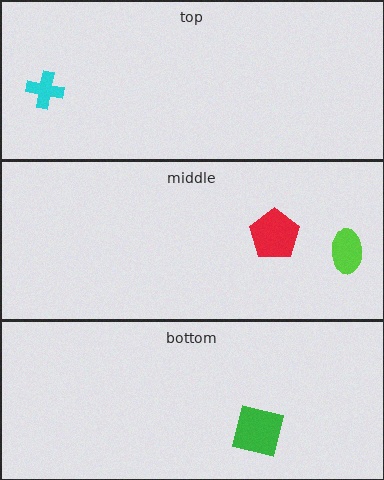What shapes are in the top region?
The cyan cross.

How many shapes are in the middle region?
2.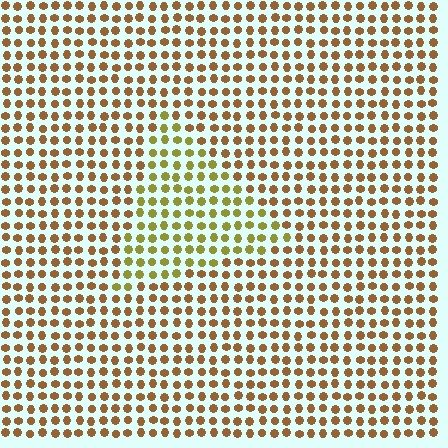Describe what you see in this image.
The image is filled with small brown elements in a uniform arrangement. A triangle-shaped region is visible where the elements are tinted to a slightly different hue, forming a subtle color boundary.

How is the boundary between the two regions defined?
The boundary is defined purely by a slight shift in hue (about 35 degrees). Spacing, size, and orientation are identical on both sides.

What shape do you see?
I see a triangle.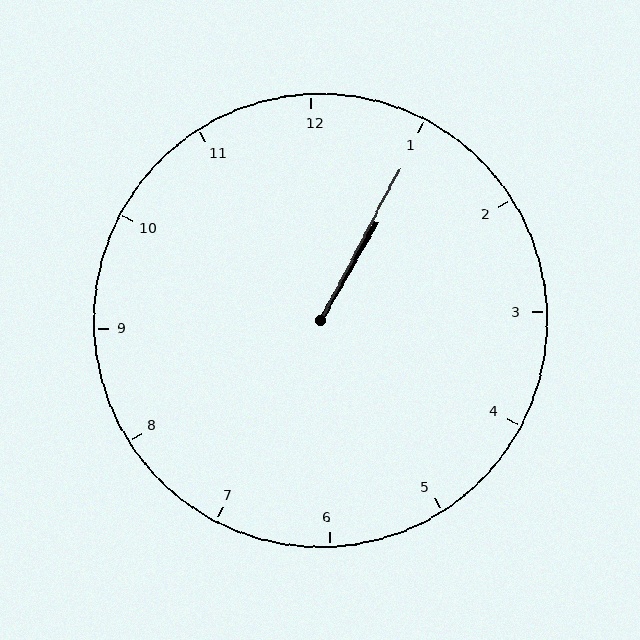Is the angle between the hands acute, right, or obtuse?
It is acute.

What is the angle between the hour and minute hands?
Approximately 2 degrees.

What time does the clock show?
1:05.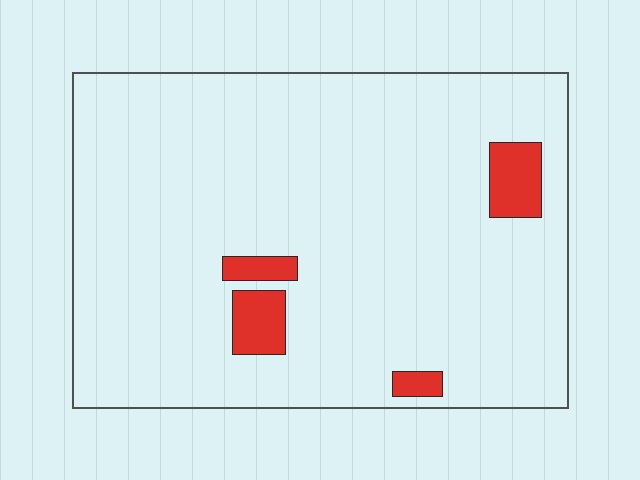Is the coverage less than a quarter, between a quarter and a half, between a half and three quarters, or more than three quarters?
Less than a quarter.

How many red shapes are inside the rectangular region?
4.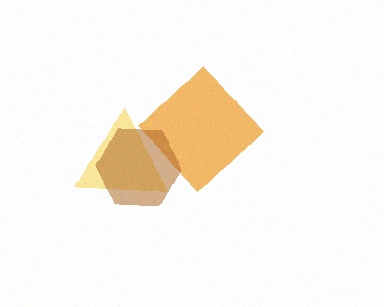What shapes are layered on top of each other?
The layered shapes are: a yellow triangle, an orange diamond, a brown hexagon.